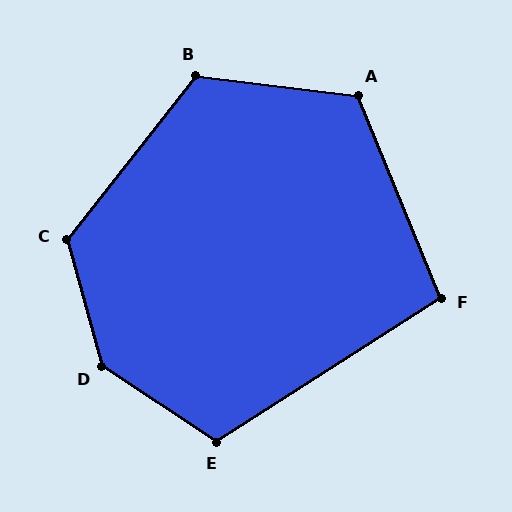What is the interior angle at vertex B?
Approximately 121 degrees (obtuse).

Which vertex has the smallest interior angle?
F, at approximately 100 degrees.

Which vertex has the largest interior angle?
D, at approximately 138 degrees.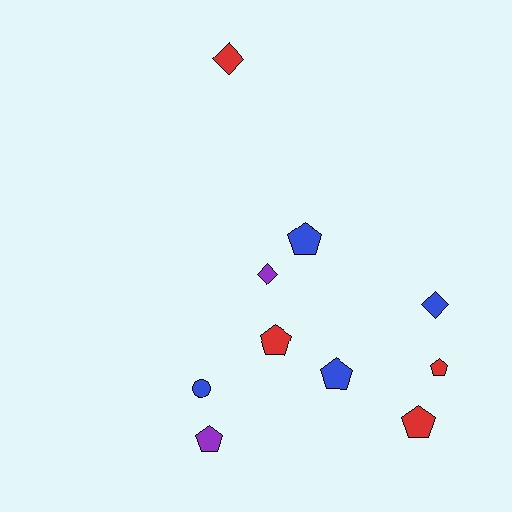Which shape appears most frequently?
Pentagon, with 6 objects.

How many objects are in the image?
There are 10 objects.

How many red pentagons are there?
There are 3 red pentagons.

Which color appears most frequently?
Red, with 4 objects.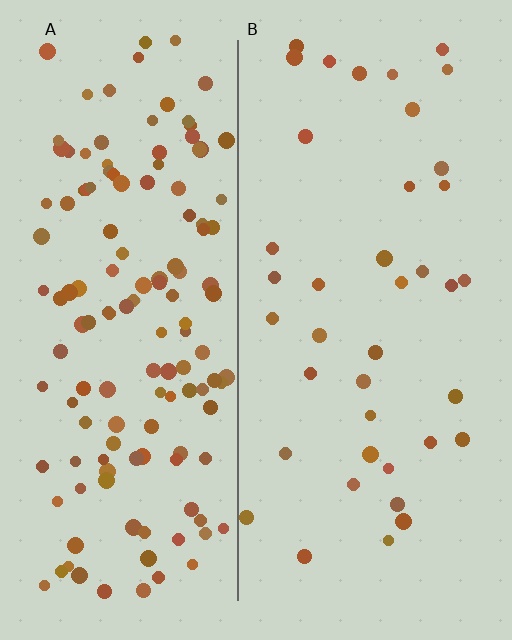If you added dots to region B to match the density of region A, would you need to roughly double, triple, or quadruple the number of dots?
Approximately quadruple.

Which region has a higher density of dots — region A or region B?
A (the left).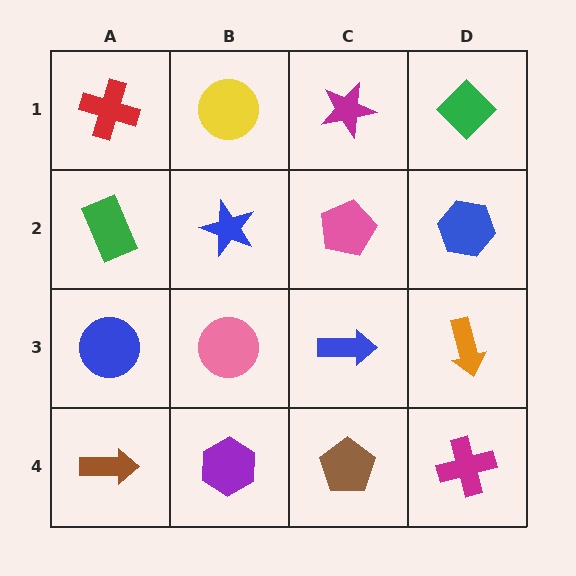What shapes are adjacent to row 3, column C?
A pink pentagon (row 2, column C), a brown pentagon (row 4, column C), a pink circle (row 3, column B), an orange arrow (row 3, column D).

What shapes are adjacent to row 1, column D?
A blue hexagon (row 2, column D), a magenta star (row 1, column C).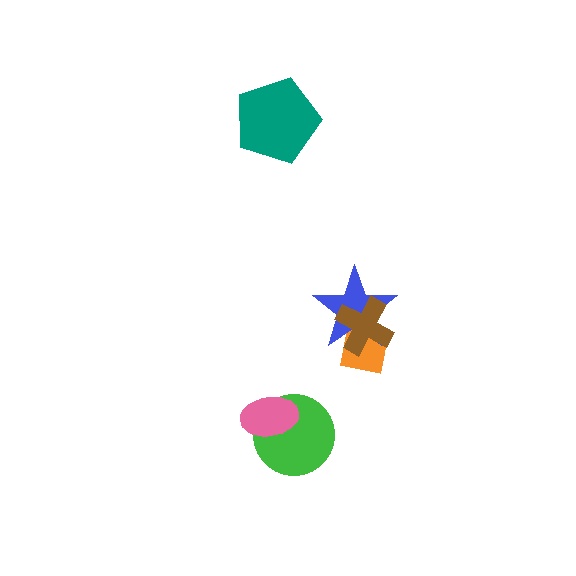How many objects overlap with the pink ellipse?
1 object overlaps with the pink ellipse.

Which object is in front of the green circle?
The pink ellipse is in front of the green circle.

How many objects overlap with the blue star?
2 objects overlap with the blue star.